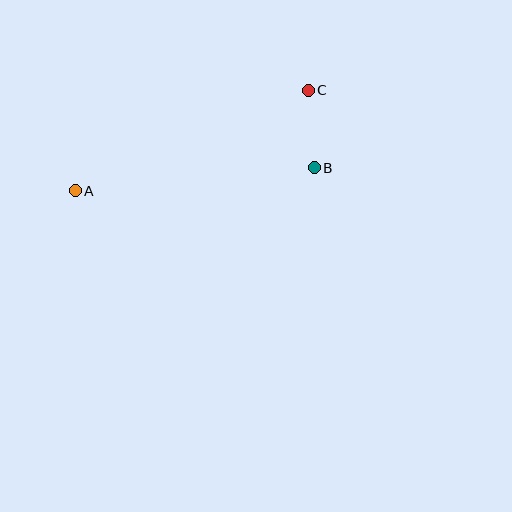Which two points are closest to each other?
Points B and C are closest to each other.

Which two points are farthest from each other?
Points A and C are farthest from each other.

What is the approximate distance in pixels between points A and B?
The distance between A and B is approximately 240 pixels.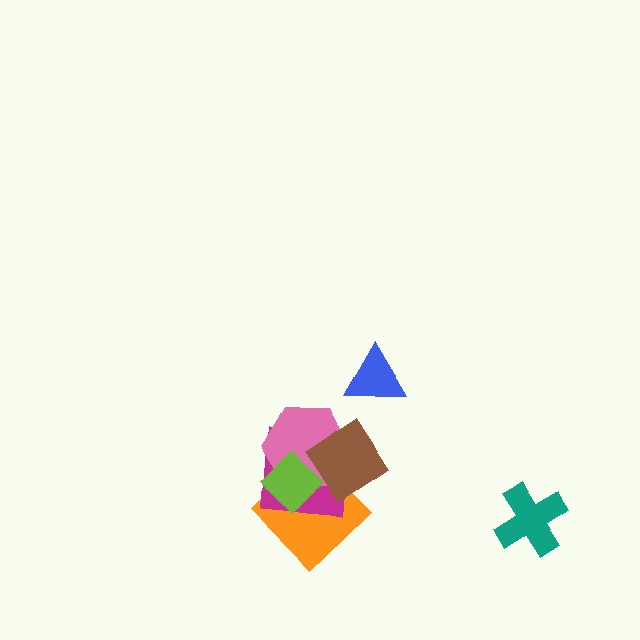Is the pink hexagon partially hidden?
Yes, it is partially covered by another shape.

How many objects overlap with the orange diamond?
4 objects overlap with the orange diamond.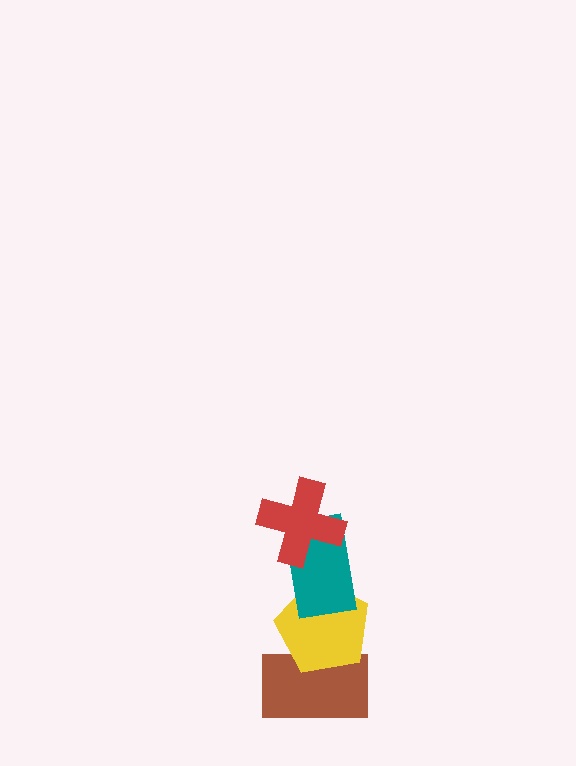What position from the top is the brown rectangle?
The brown rectangle is 4th from the top.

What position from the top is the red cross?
The red cross is 1st from the top.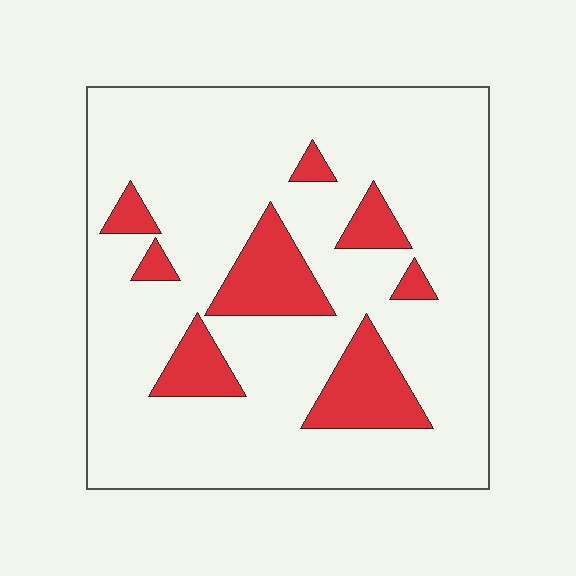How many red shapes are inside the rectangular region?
8.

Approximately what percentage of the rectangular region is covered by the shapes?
Approximately 15%.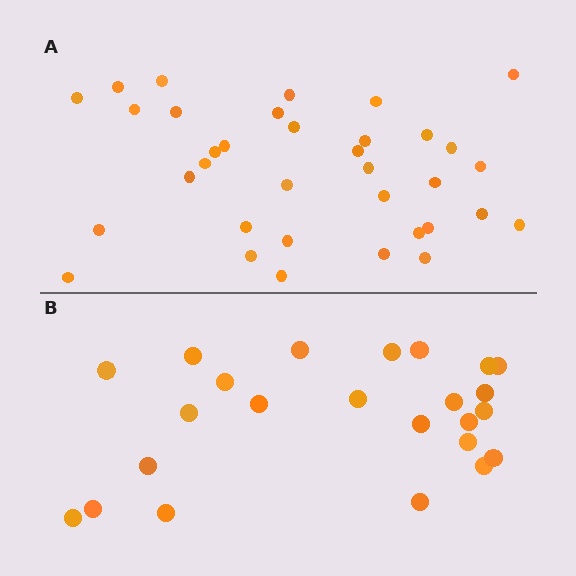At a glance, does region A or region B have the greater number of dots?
Region A (the top region) has more dots.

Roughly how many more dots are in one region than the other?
Region A has roughly 12 or so more dots than region B.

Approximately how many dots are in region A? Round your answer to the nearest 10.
About 40 dots. (The exact count is 35, which rounds to 40.)